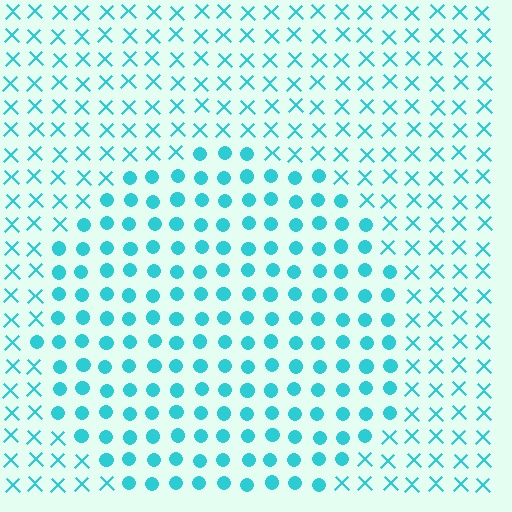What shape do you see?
I see a circle.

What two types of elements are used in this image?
The image uses circles inside the circle region and X marks outside it.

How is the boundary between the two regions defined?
The boundary is defined by a change in element shape: circles inside vs. X marks outside. All elements share the same color and spacing.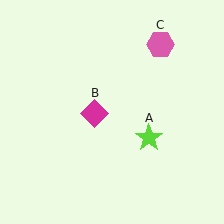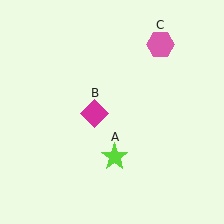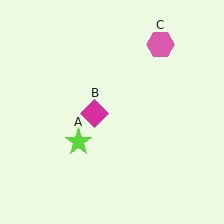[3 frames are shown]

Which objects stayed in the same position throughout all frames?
Magenta diamond (object B) and pink hexagon (object C) remained stationary.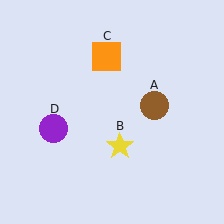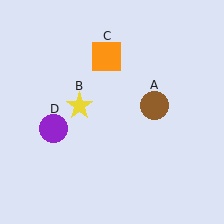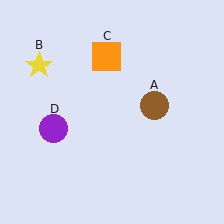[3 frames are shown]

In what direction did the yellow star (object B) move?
The yellow star (object B) moved up and to the left.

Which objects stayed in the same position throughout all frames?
Brown circle (object A) and orange square (object C) and purple circle (object D) remained stationary.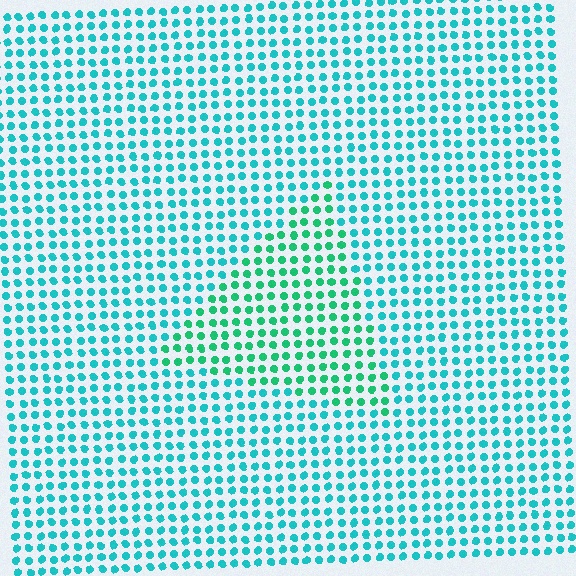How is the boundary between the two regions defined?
The boundary is defined purely by a slight shift in hue (about 29 degrees). Spacing, size, and orientation are identical on both sides.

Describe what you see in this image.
The image is filled with small cyan elements in a uniform arrangement. A triangle-shaped region is visible where the elements are tinted to a slightly different hue, forming a subtle color boundary.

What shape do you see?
I see a triangle.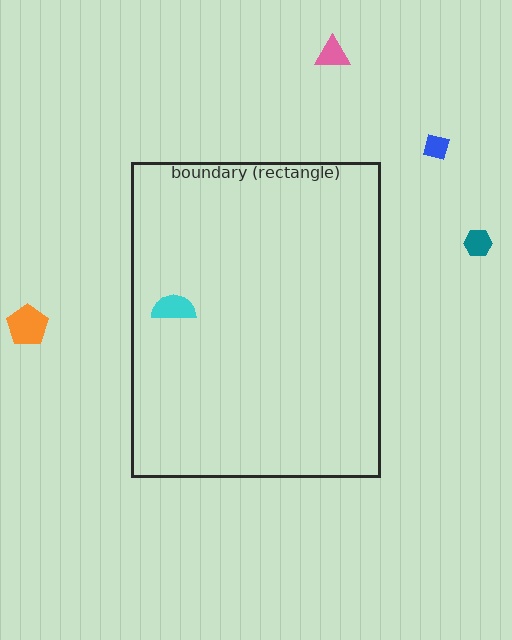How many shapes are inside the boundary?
1 inside, 4 outside.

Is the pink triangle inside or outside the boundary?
Outside.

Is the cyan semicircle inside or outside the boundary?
Inside.